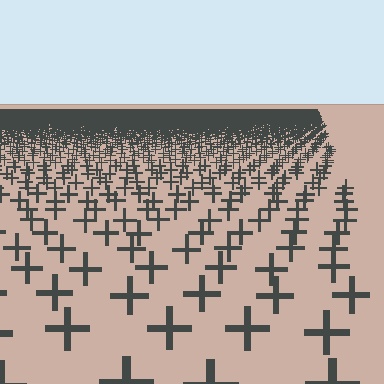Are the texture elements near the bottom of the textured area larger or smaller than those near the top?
Larger. Near the bottom, elements are closer to the viewer and appear at a bigger on-screen size.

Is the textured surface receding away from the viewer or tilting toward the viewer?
The surface is receding away from the viewer. Texture elements get smaller and denser toward the top.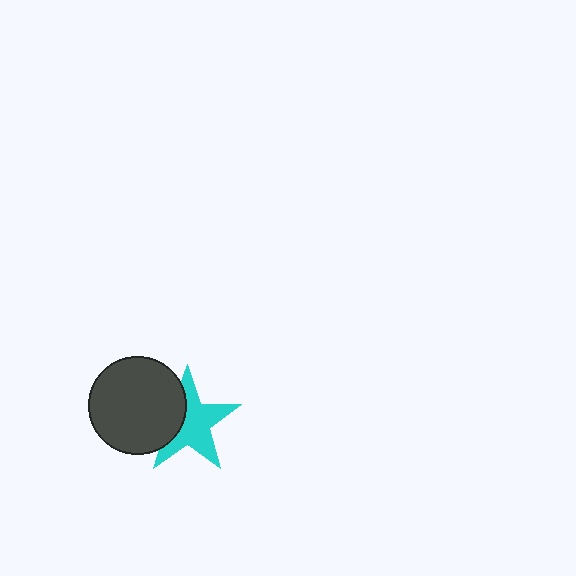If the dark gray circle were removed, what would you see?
You would see the complete cyan star.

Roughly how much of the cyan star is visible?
Most of it is visible (roughly 67%).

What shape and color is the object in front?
The object in front is a dark gray circle.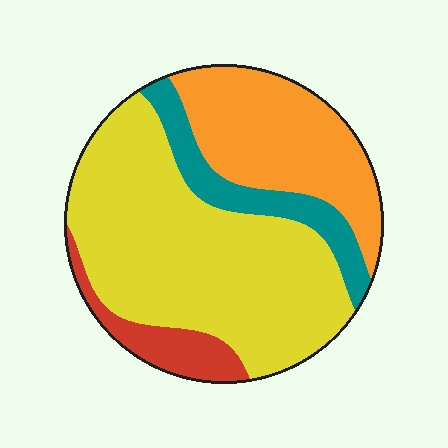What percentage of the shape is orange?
Orange covers around 25% of the shape.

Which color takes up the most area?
Yellow, at roughly 55%.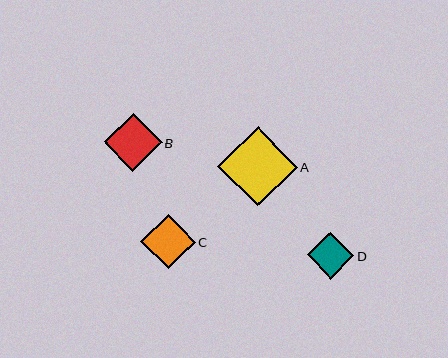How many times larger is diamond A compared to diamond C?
Diamond A is approximately 1.5 times the size of diamond C.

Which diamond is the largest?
Diamond A is the largest with a size of approximately 80 pixels.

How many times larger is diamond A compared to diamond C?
Diamond A is approximately 1.5 times the size of diamond C.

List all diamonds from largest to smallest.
From largest to smallest: A, B, C, D.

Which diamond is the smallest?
Diamond D is the smallest with a size of approximately 46 pixels.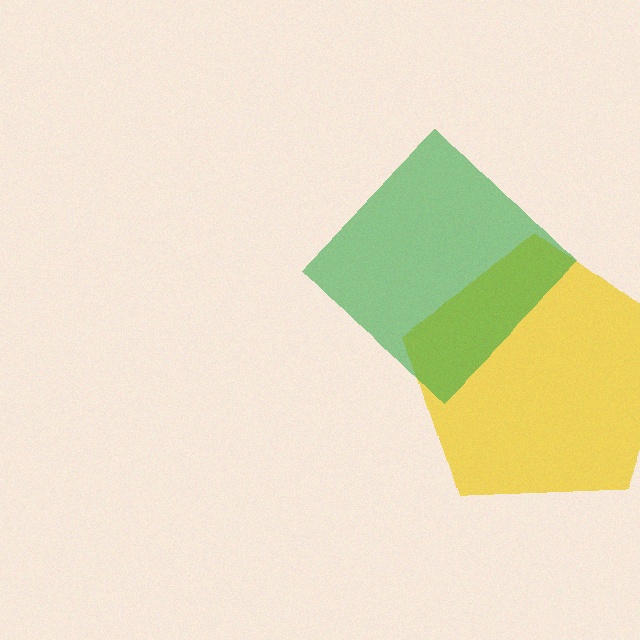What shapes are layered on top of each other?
The layered shapes are: a yellow pentagon, a green diamond.